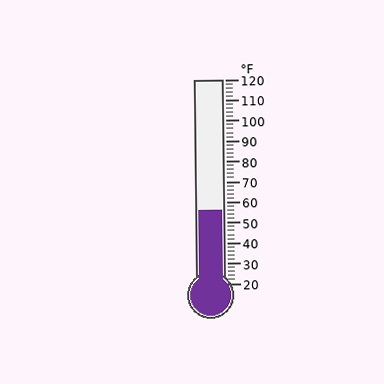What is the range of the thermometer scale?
The thermometer scale ranges from 20°F to 120°F.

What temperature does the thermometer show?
The thermometer shows approximately 56°F.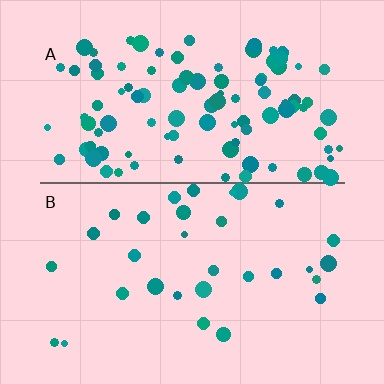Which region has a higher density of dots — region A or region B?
A (the top).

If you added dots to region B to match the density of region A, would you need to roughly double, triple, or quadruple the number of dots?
Approximately triple.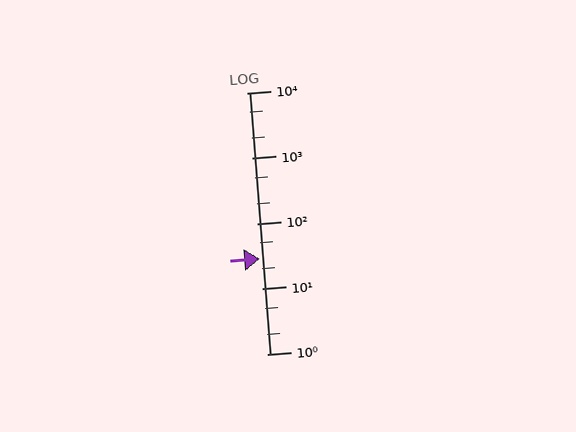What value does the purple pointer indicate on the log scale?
The pointer indicates approximately 29.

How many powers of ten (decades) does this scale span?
The scale spans 4 decades, from 1 to 10000.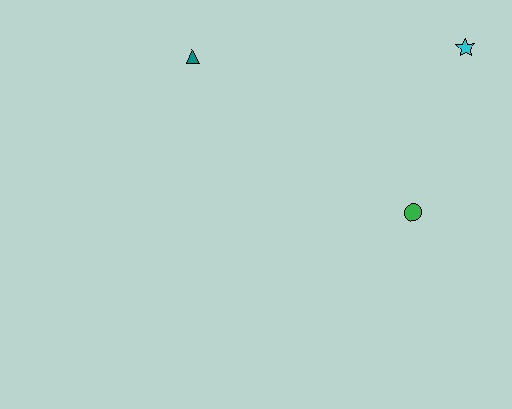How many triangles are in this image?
There is 1 triangle.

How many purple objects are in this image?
There are no purple objects.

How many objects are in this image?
There are 3 objects.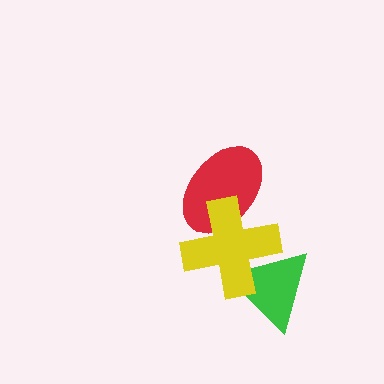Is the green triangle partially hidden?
Yes, it is partially covered by another shape.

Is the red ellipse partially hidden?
Yes, it is partially covered by another shape.